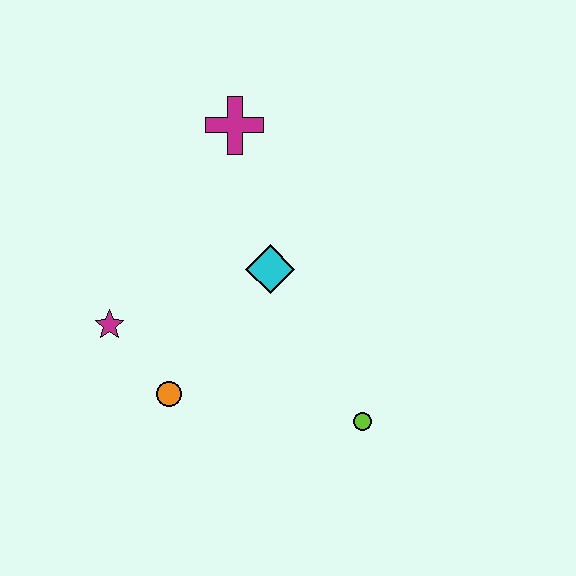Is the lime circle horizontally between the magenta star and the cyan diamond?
No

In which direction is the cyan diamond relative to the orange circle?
The cyan diamond is above the orange circle.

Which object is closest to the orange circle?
The magenta star is closest to the orange circle.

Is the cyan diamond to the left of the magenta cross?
No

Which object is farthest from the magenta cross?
The lime circle is farthest from the magenta cross.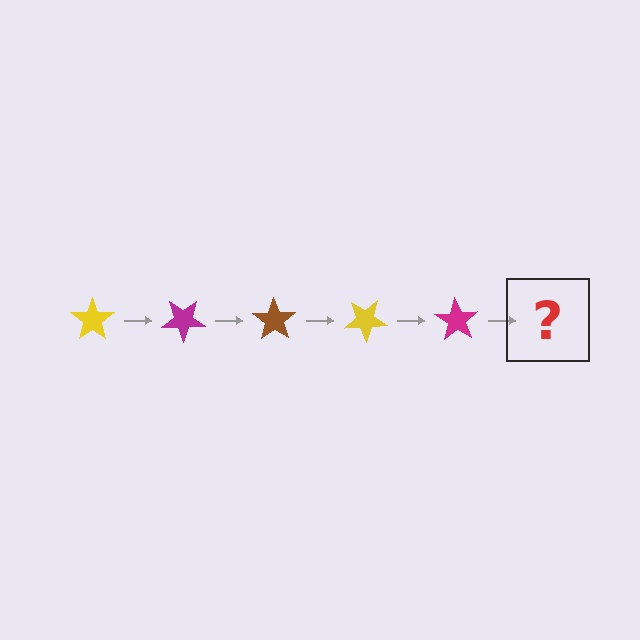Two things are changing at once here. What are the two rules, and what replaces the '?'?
The two rules are that it rotates 35 degrees each step and the color cycles through yellow, magenta, and brown. The '?' should be a brown star, rotated 175 degrees from the start.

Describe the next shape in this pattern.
It should be a brown star, rotated 175 degrees from the start.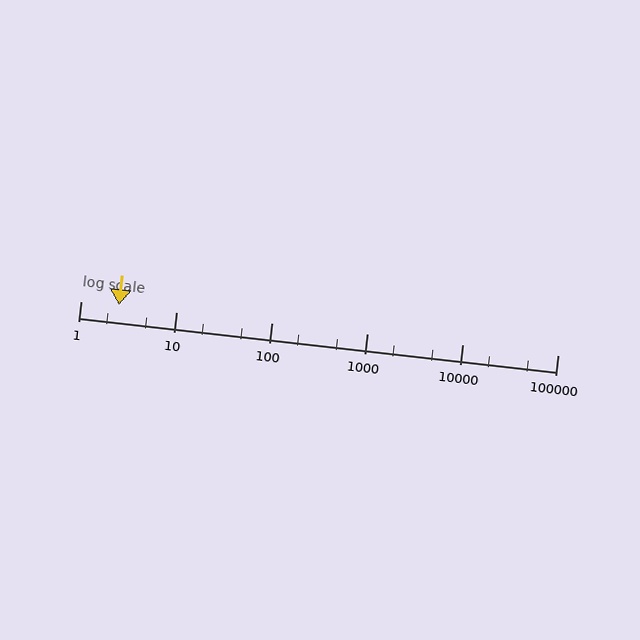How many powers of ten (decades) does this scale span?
The scale spans 5 decades, from 1 to 100000.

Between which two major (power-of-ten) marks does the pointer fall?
The pointer is between 1 and 10.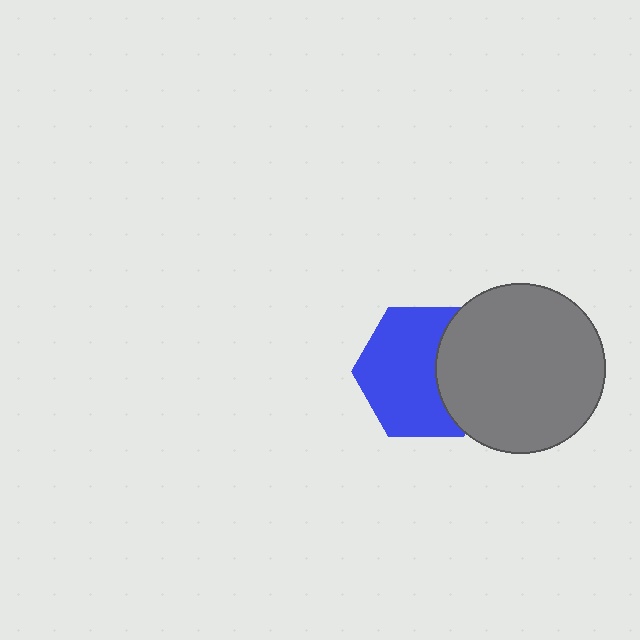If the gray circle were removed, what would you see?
You would see the complete blue hexagon.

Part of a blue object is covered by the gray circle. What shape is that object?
It is a hexagon.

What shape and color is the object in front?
The object in front is a gray circle.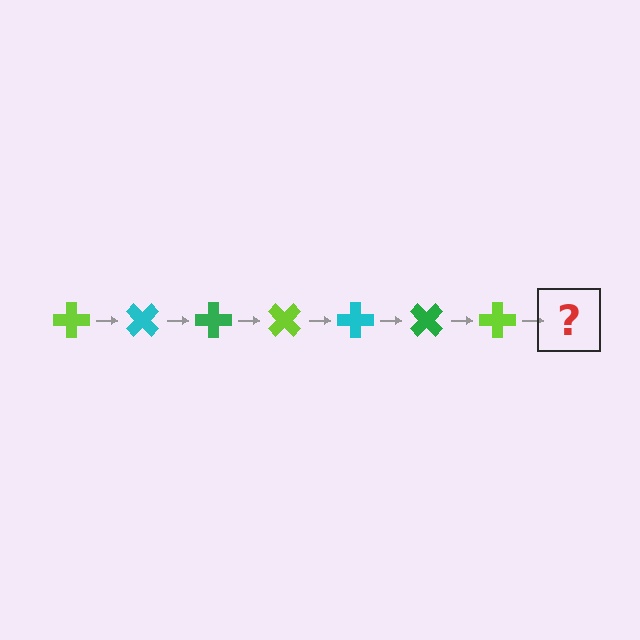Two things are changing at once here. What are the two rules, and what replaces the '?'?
The two rules are that it rotates 45 degrees each step and the color cycles through lime, cyan, and green. The '?' should be a cyan cross, rotated 315 degrees from the start.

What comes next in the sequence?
The next element should be a cyan cross, rotated 315 degrees from the start.